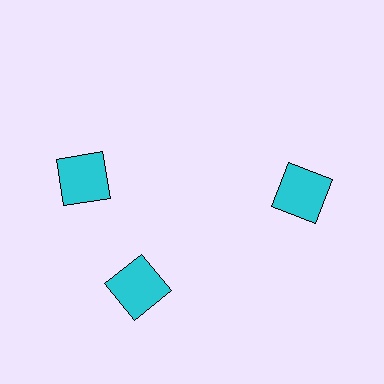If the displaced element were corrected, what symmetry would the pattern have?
It would have 3-fold rotational symmetry — the pattern would map onto itself every 120 degrees.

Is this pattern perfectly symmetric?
No. The 3 cyan squares are arranged in a ring, but one element near the 11 o'clock position is rotated out of alignment along the ring, breaking the 3-fold rotational symmetry.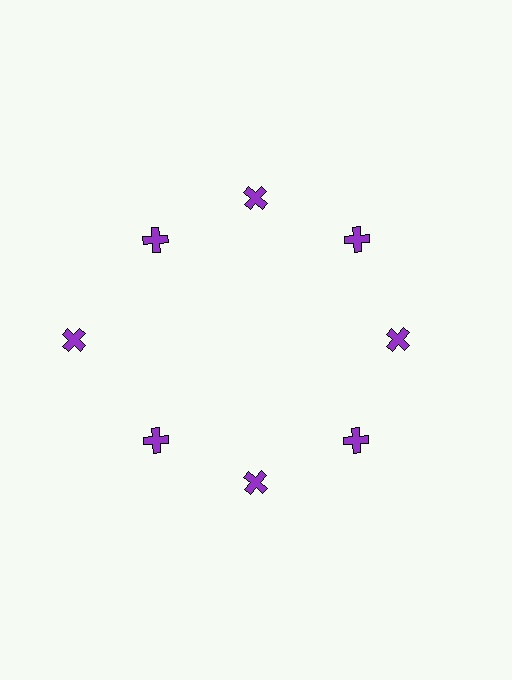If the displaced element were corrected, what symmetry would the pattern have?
It would have 8-fold rotational symmetry — the pattern would map onto itself every 45 degrees.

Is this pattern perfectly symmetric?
No. The 8 purple crosses are arranged in a ring, but one element near the 9 o'clock position is pushed outward from the center, breaking the 8-fold rotational symmetry.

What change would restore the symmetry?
The symmetry would be restored by moving it inward, back onto the ring so that all 8 crosses sit at equal angles and equal distance from the center.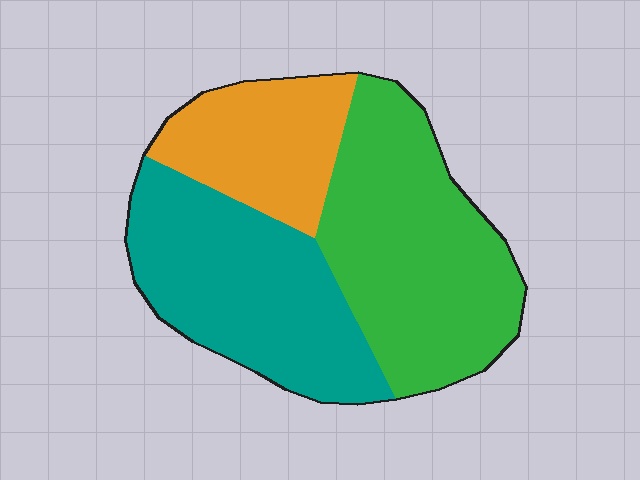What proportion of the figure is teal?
Teal covers around 35% of the figure.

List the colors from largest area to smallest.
From largest to smallest: green, teal, orange.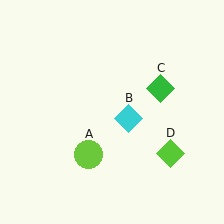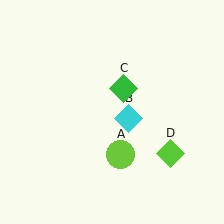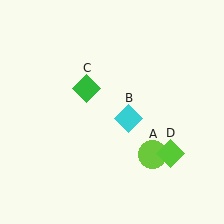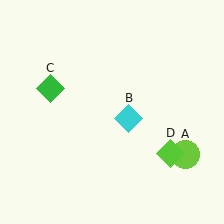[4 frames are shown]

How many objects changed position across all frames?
2 objects changed position: lime circle (object A), green diamond (object C).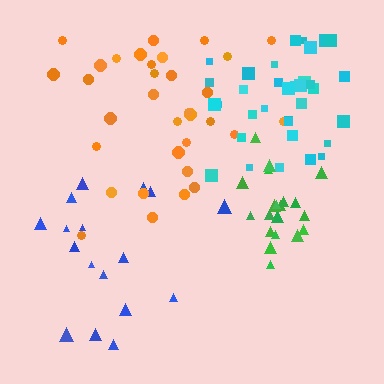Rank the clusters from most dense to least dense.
cyan, green, orange, blue.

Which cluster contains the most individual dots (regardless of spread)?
Cyan (35).